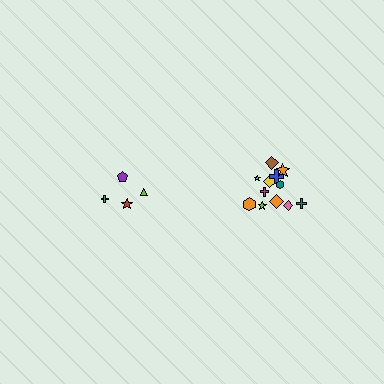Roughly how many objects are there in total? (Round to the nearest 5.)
Roughly 15 objects in total.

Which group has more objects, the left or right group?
The right group.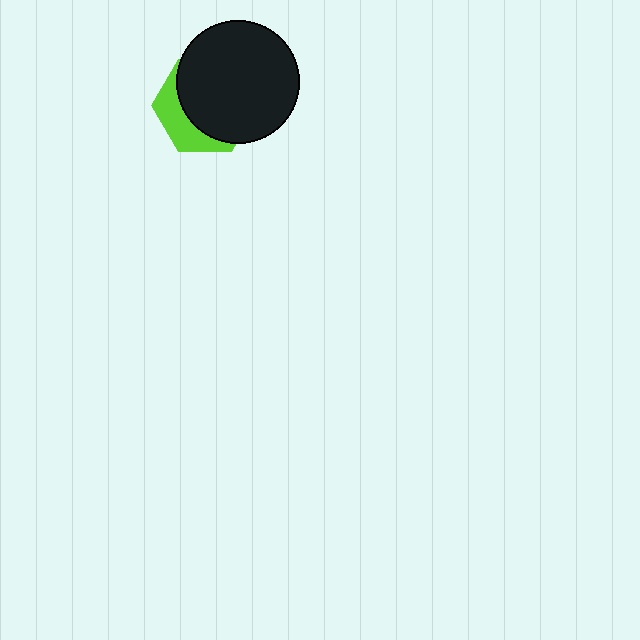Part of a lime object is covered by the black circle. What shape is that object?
It is a hexagon.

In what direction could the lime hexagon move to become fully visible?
The lime hexagon could move toward the lower-left. That would shift it out from behind the black circle entirely.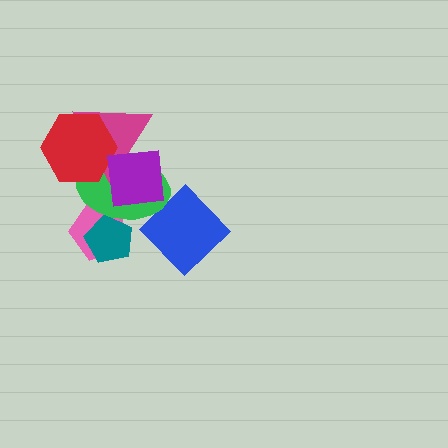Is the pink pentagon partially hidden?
Yes, it is partially covered by another shape.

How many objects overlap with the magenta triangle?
3 objects overlap with the magenta triangle.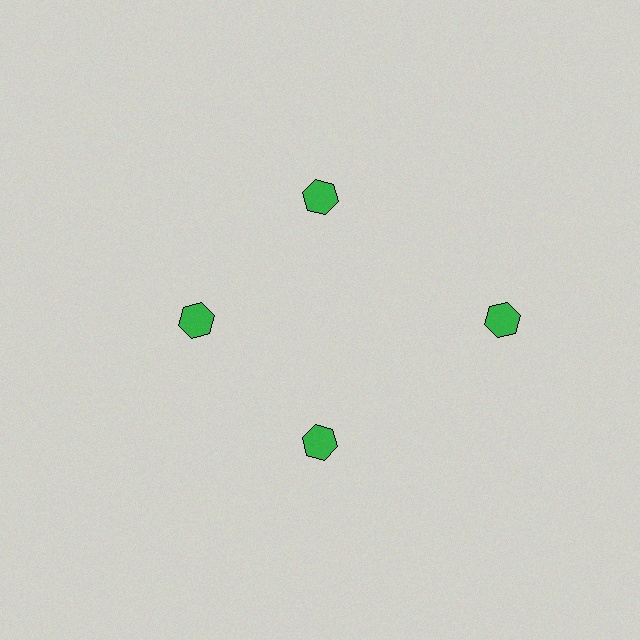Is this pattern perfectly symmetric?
No. The 4 green hexagons are arranged in a ring, but one element near the 3 o'clock position is pushed outward from the center, breaking the 4-fold rotational symmetry.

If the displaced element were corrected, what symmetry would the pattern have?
It would have 4-fold rotational symmetry — the pattern would map onto itself every 90 degrees.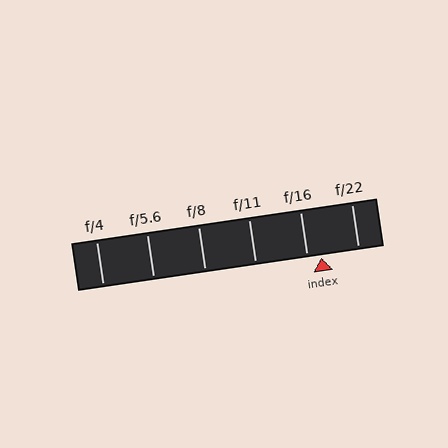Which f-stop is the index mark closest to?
The index mark is closest to f/16.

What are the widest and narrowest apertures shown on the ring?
The widest aperture shown is f/4 and the narrowest is f/22.